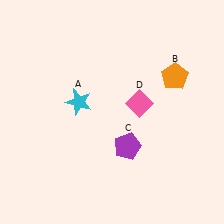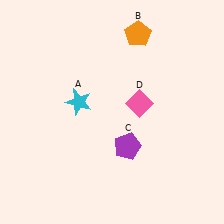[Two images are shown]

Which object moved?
The orange pentagon (B) moved up.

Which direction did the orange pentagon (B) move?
The orange pentagon (B) moved up.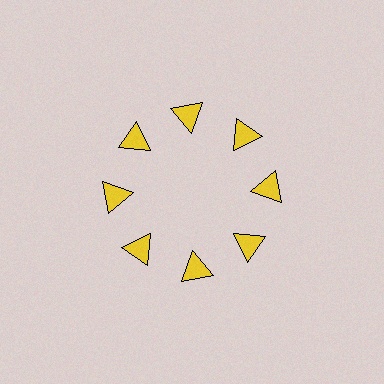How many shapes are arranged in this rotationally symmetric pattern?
There are 8 shapes, arranged in 8 groups of 1.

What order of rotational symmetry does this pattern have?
This pattern has 8-fold rotational symmetry.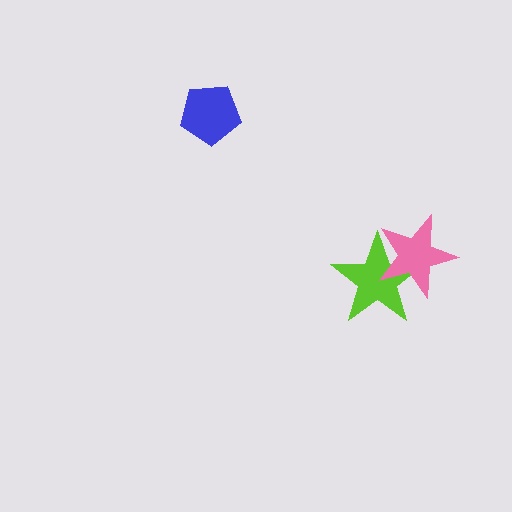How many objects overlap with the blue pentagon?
0 objects overlap with the blue pentagon.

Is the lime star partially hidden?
Yes, it is partially covered by another shape.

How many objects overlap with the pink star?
1 object overlaps with the pink star.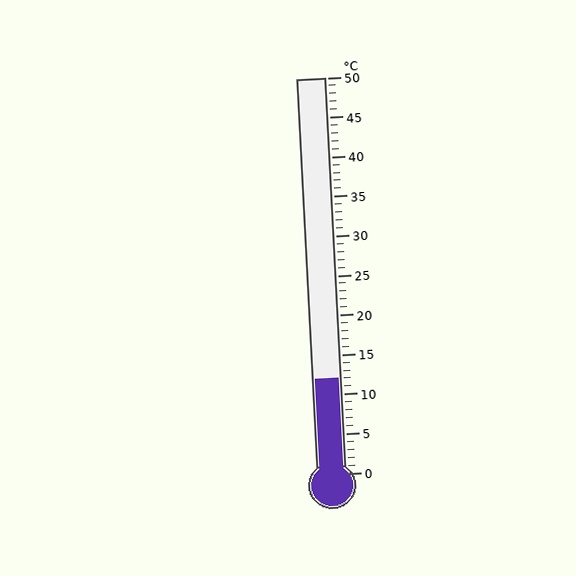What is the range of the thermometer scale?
The thermometer scale ranges from 0°C to 50°C.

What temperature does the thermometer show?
The thermometer shows approximately 12°C.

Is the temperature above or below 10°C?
The temperature is above 10°C.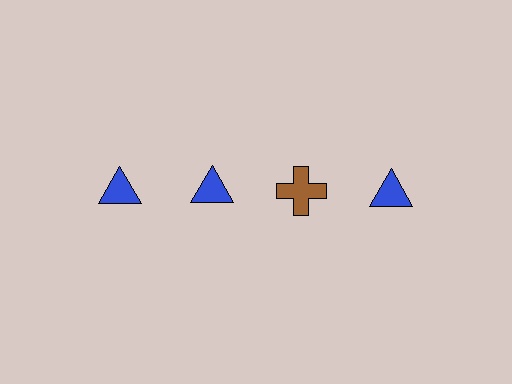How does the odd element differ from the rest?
It differs in both color (brown instead of blue) and shape (cross instead of triangle).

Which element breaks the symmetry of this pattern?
The brown cross in the top row, center column breaks the symmetry. All other shapes are blue triangles.